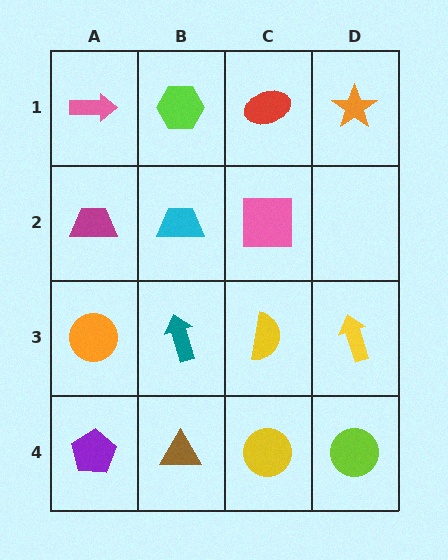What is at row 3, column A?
An orange circle.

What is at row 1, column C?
A red ellipse.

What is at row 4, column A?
A purple pentagon.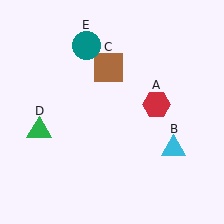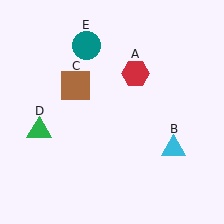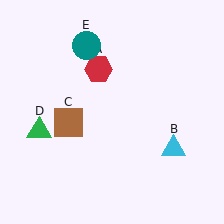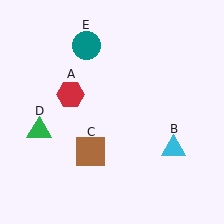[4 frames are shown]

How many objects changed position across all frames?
2 objects changed position: red hexagon (object A), brown square (object C).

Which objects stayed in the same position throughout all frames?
Cyan triangle (object B) and green triangle (object D) and teal circle (object E) remained stationary.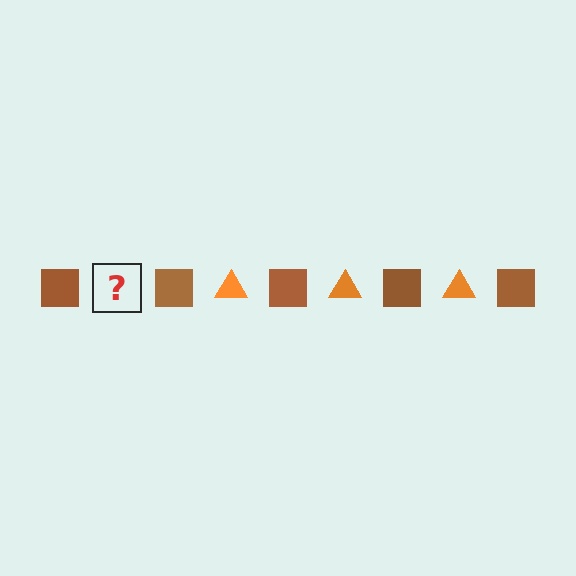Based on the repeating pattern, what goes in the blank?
The blank should be an orange triangle.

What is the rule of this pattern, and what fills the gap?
The rule is that the pattern alternates between brown square and orange triangle. The gap should be filled with an orange triangle.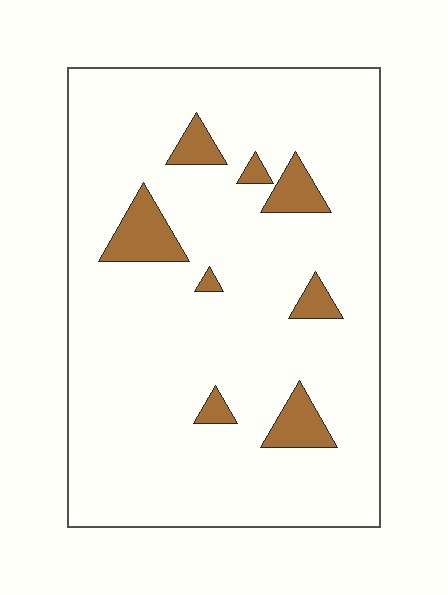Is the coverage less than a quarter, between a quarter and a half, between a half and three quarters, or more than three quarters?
Less than a quarter.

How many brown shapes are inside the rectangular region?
8.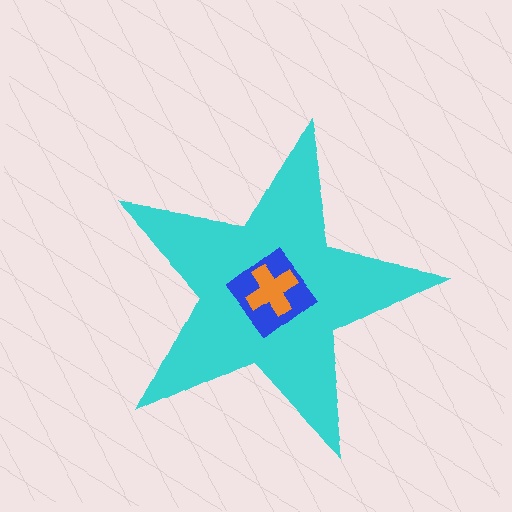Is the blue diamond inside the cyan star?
Yes.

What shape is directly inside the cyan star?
The blue diamond.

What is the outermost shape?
The cyan star.